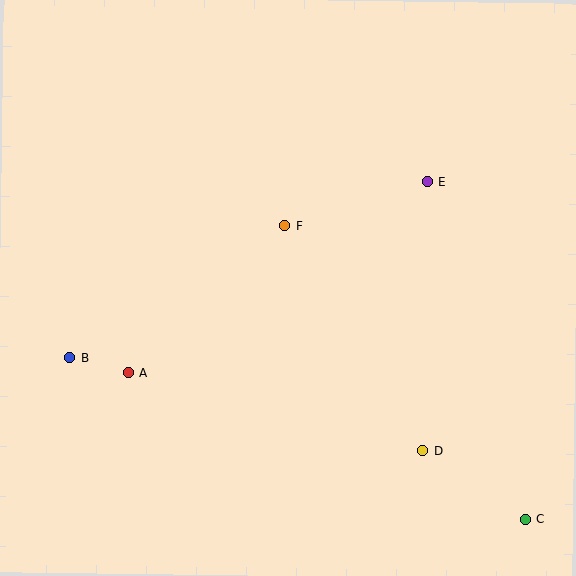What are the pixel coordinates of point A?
Point A is at (128, 373).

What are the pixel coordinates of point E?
Point E is at (428, 182).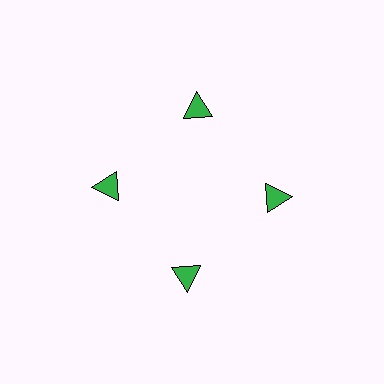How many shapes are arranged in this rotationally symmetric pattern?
There are 4 shapes, arranged in 4 groups of 1.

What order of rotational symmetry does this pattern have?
This pattern has 4-fold rotational symmetry.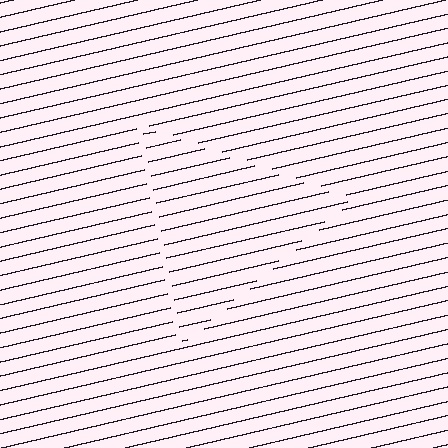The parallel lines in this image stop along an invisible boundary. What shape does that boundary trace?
An illusory triangle. The interior of the shape contains the same grating, shifted by half a period — the contour is defined by the phase discontinuity where line-ends from the inner and outer gratings abut.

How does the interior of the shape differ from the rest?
The interior of the shape contains the same grating, shifted by half a period — the contour is defined by the phase discontinuity where line-ends from the inner and outer gratings abut.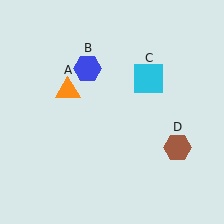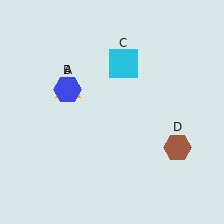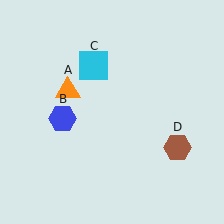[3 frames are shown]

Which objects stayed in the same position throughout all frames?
Orange triangle (object A) and brown hexagon (object D) remained stationary.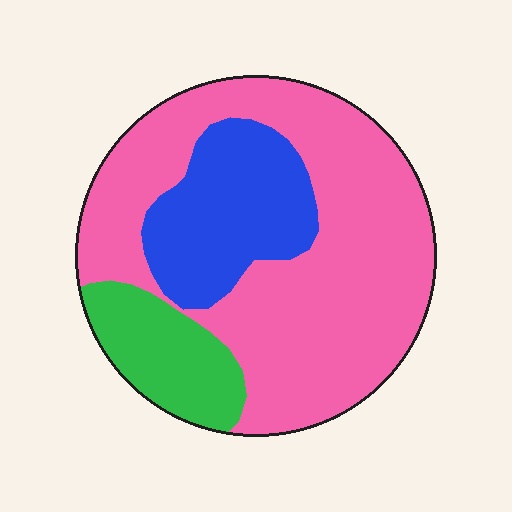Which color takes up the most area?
Pink, at roughly 65%.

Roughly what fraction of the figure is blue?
Blue covers roughly 20% of the figure.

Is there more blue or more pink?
Pink.